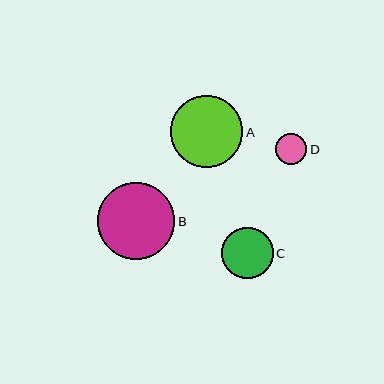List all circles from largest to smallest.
From largest to smallest: B, A, C, D.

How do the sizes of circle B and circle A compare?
Circle B and circle A are approximately the same size.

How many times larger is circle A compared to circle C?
Circle A is approximately 1.4 times the size of circle C.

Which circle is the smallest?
Circle D is the smallest with a size of approximately 31 pixels.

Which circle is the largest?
Circle B is the largest with a size of approximately 77 pixels.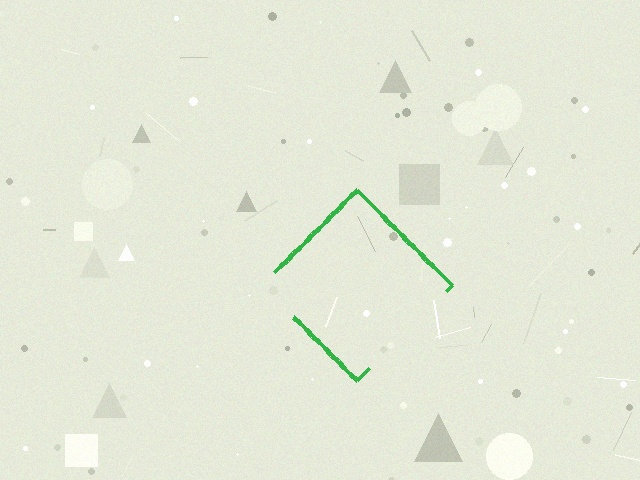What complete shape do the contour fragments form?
The contour fragments form a diamond.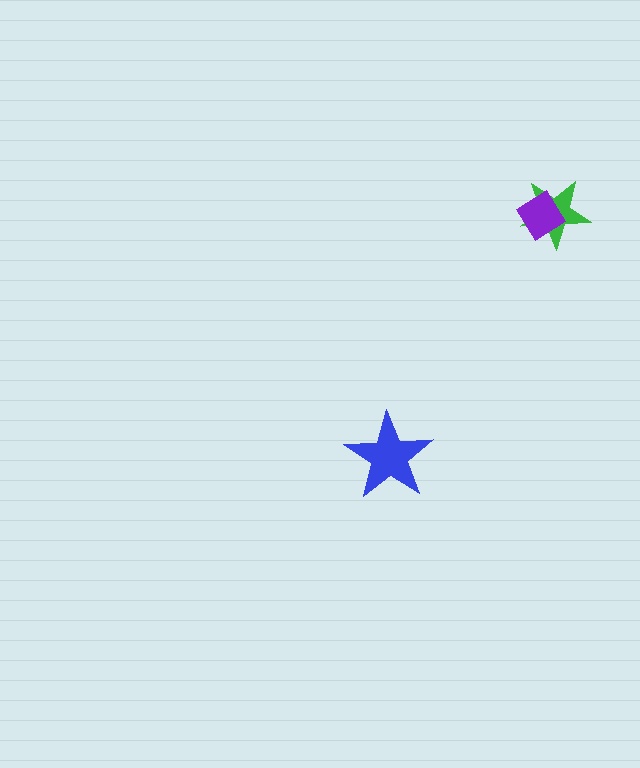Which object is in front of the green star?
The purple diamond is in front of the green star.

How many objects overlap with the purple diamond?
1 object overlaps with the purple diamond.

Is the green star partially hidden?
Yes, it is partially covered by another shape.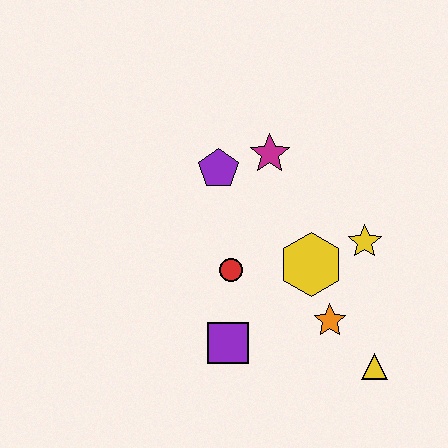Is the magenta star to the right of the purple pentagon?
Yes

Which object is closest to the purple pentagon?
The magenta star is closest to the purple pentagon.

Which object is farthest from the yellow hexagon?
The purple pentagon is farthest from the yellow hexagon.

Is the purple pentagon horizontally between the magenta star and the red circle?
No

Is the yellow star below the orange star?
No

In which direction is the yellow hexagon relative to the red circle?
The yellow hexagon is to the right of the red circle.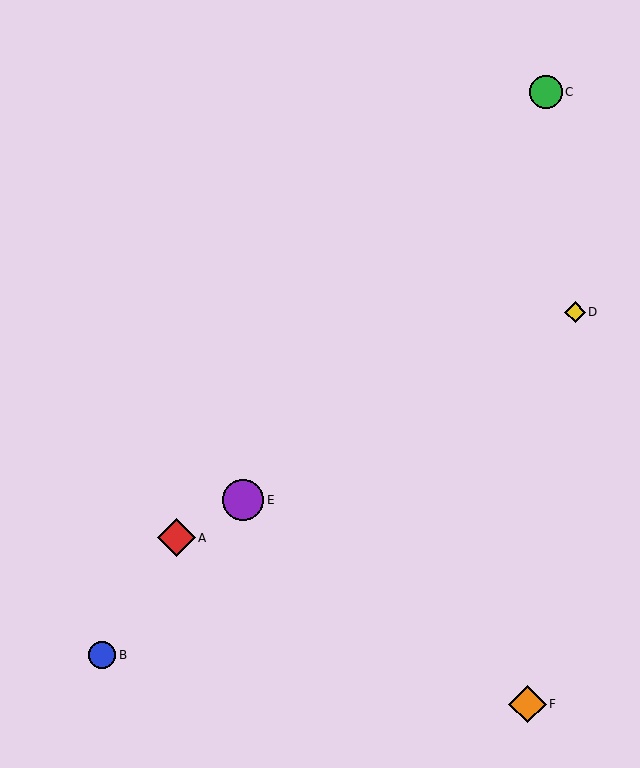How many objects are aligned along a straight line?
3 objects (A, D, E) are aligned along a straight line.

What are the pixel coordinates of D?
Object D is at (575, 312).